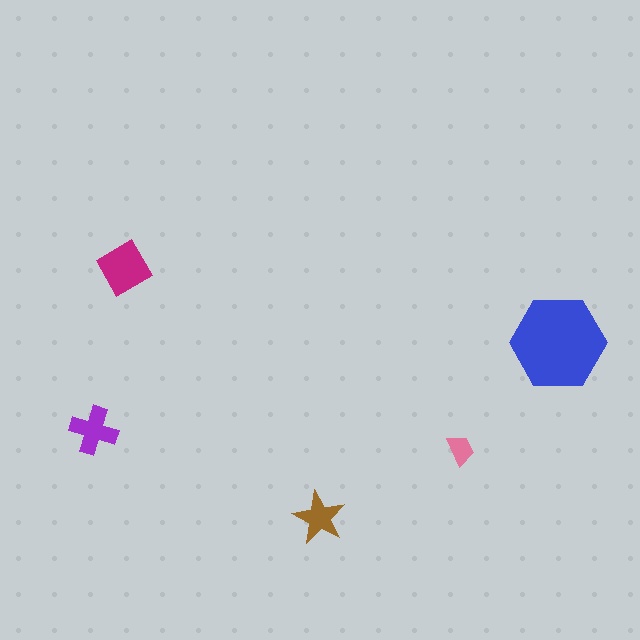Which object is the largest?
The blue hexagon.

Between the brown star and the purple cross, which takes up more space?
The purple cross.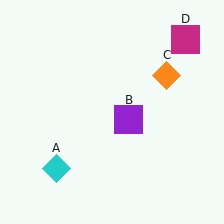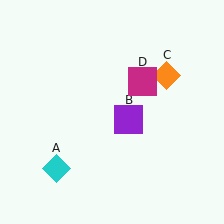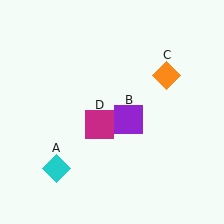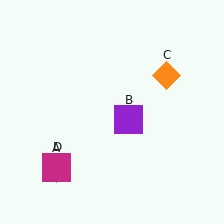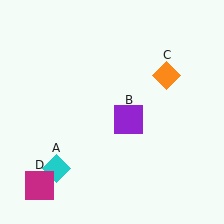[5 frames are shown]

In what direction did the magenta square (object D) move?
The magenta square (object D) moved down and to the left.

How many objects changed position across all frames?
1 object changed position: magenta square (object D).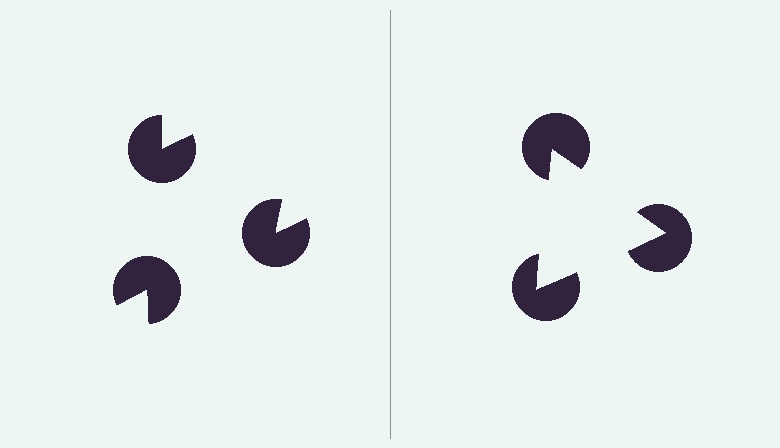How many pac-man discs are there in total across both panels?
6 — 3 on each side.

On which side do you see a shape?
An illusory triangle appears on the right side. On the left side the wedge cuts are rotated, so no coherent shape forms.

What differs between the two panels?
The pac-man discs are positioned identically on both sides; only the wedge orientations differ. On the right they align to a triangle; on the left they are misaligned.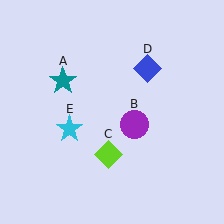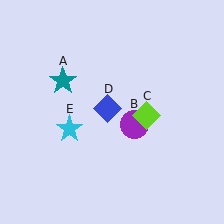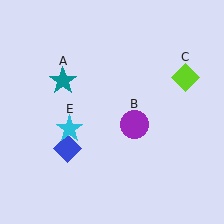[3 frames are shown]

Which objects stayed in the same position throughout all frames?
Teal star (object A) and purple circle (object B) and cyan star (object E) remained stationary.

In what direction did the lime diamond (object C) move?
The lime diamond (object C) moved up and to the right.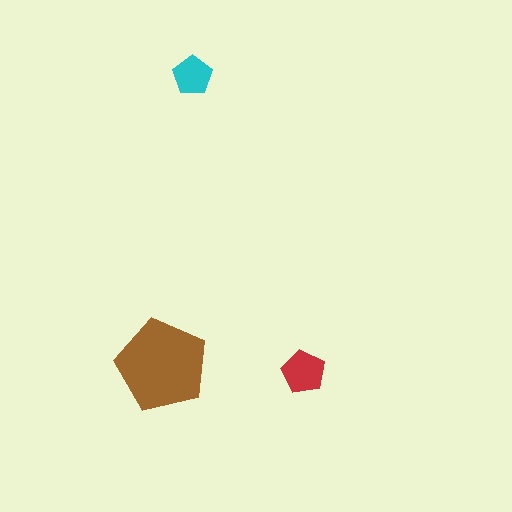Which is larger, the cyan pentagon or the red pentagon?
The red one.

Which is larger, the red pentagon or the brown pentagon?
The brown one.